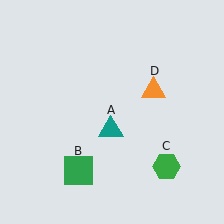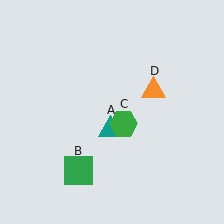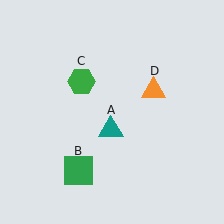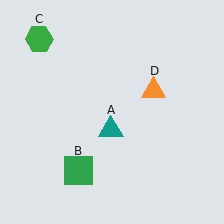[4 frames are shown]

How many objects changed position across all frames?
1 object changed position: green hexagon (object C).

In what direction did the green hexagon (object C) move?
The green hexagon (object C) moved up and to the left.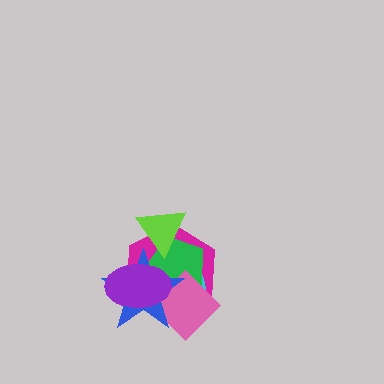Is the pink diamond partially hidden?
Yes, it is partially covered by another shape.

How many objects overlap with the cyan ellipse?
6 objects overlap with the cyan ellipse.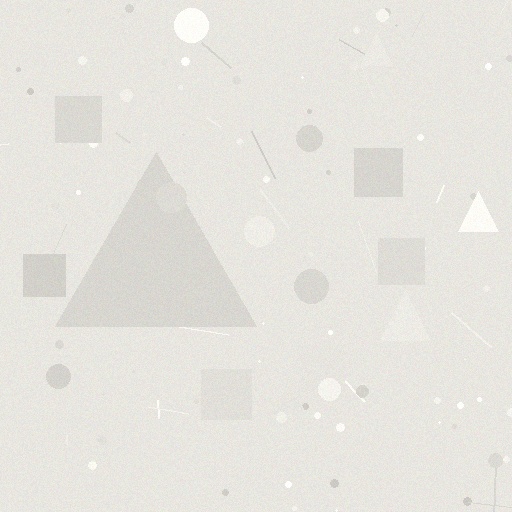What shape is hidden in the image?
A triangle is hidden in the image.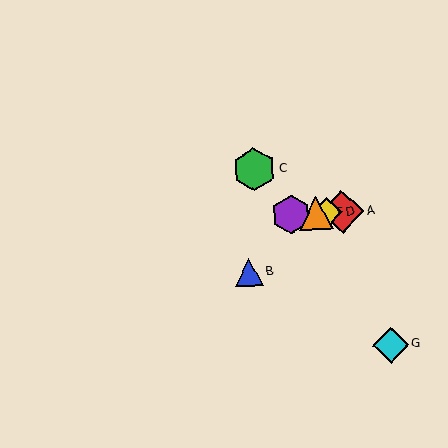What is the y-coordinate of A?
Object A is at y≈212.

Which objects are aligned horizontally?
Objects A, D, E, F are aligned horizontally.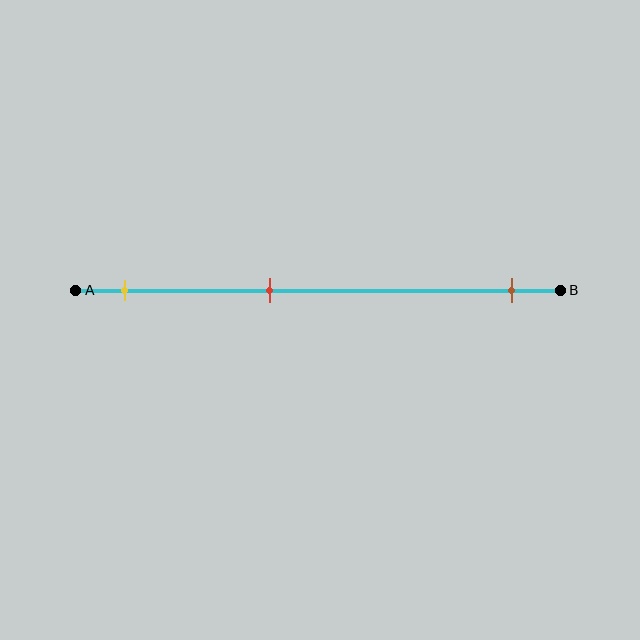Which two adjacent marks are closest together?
The yellow and red marks are the closest adjacent pair.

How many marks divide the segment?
There are 3 marks dividing the segment.